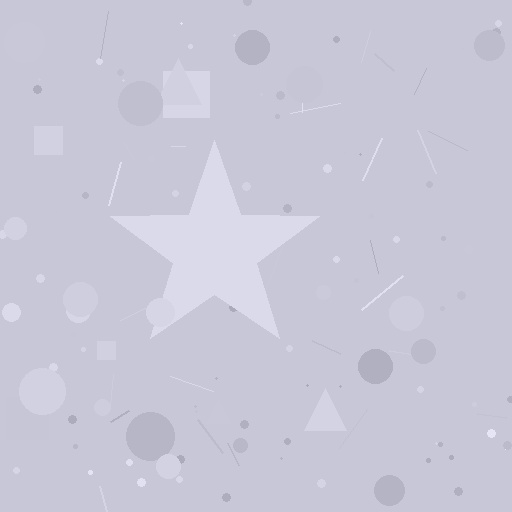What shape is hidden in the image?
A star is hidden in the image.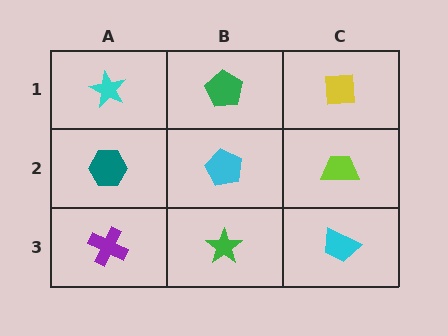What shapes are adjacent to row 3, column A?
A teal hexagon (row 2, column A), a green star (row 3, column B).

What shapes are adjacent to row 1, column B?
A cyan pentagon (row 2, column B), a cyan star (row 1, column A), a yellow square (row 1, column C).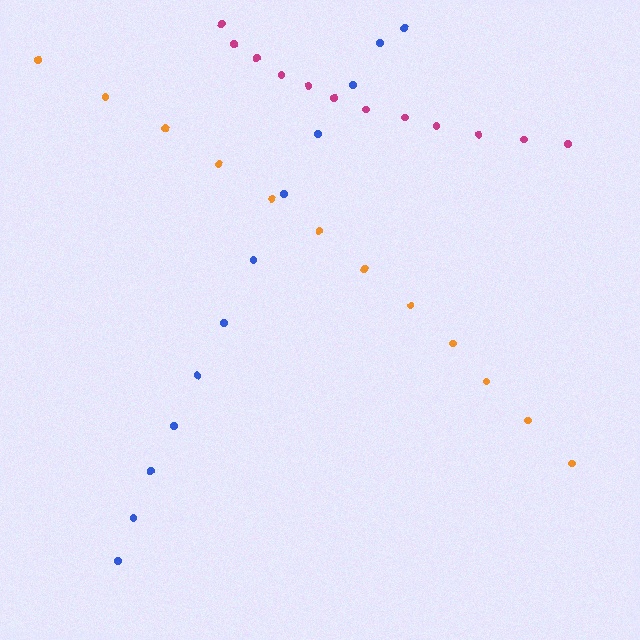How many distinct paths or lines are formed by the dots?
There are 3 distinct paths.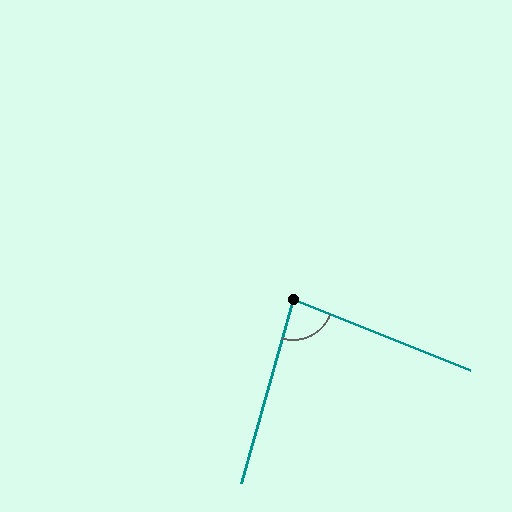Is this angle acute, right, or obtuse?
It is acute.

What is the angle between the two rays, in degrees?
Approximately 84 degrees.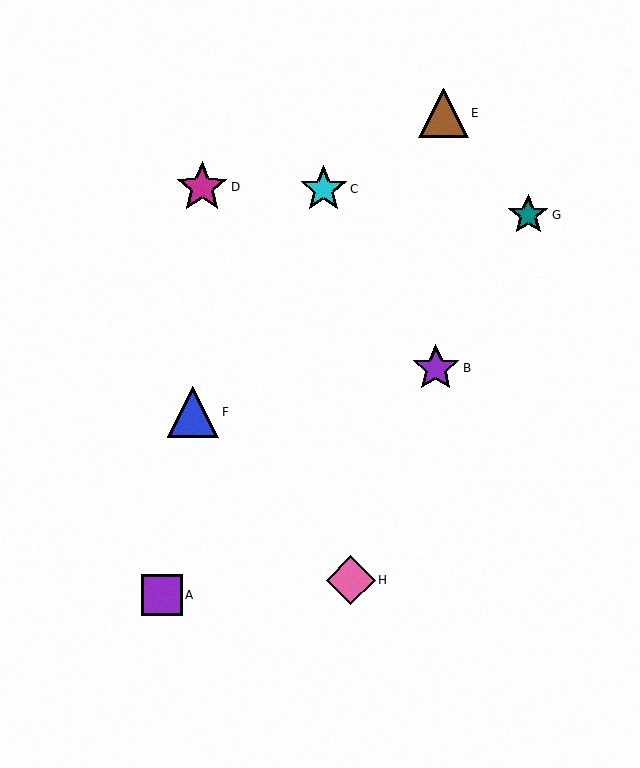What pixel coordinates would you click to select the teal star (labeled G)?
Click at (528, 215) to select the teal star G.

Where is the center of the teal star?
The center of the teal star is at (528, 215).